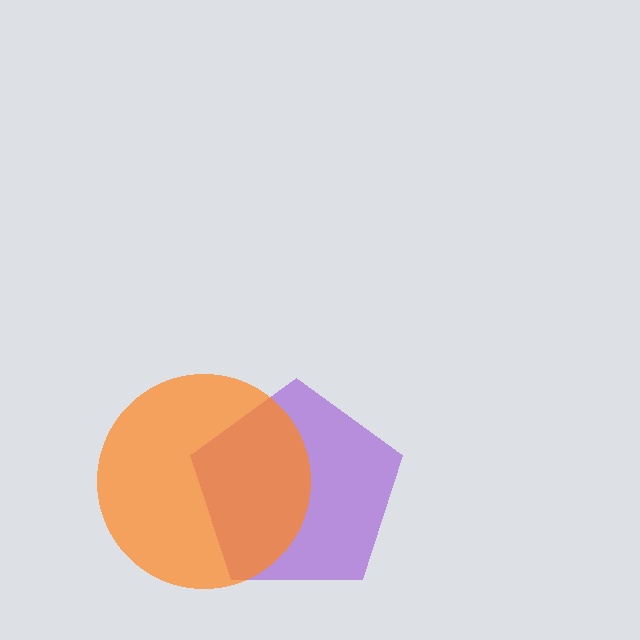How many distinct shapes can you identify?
There are 2 distinct shapes: a purple pentagon, an orange circle.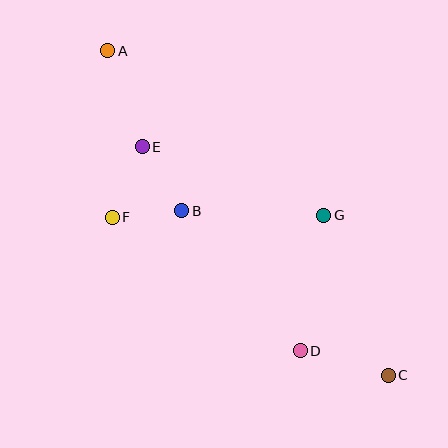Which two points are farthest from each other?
Points A and C are farthest from each other.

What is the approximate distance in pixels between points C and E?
The distance between C and E is approximately 336 pixels.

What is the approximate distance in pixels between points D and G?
The distance between D and G is approximately 137 pixels.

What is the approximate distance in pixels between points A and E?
The distance between A and E is approximately 102 pixels.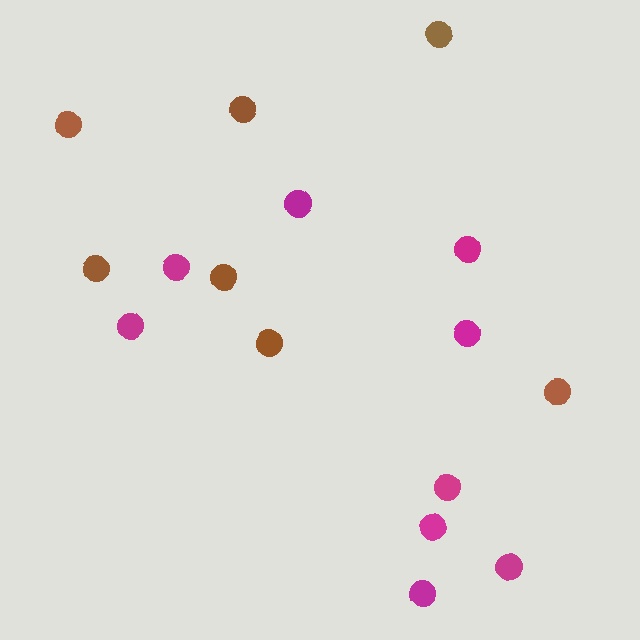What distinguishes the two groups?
There are 2 groups: one group of brown circles (7) and one group of magenta circles (9).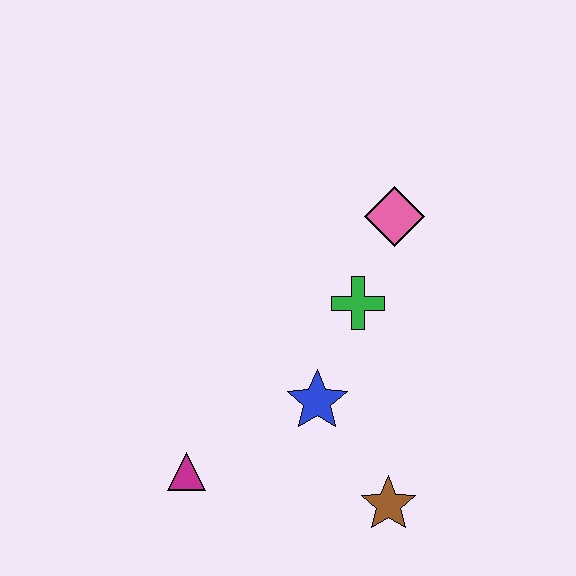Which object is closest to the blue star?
The green cross is closest to the blue star.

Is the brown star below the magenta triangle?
Yes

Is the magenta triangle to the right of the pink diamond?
No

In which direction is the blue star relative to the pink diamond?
The blue star is below the pink diamond.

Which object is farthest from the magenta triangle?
The pink diamond is farthest from the magenta triangle.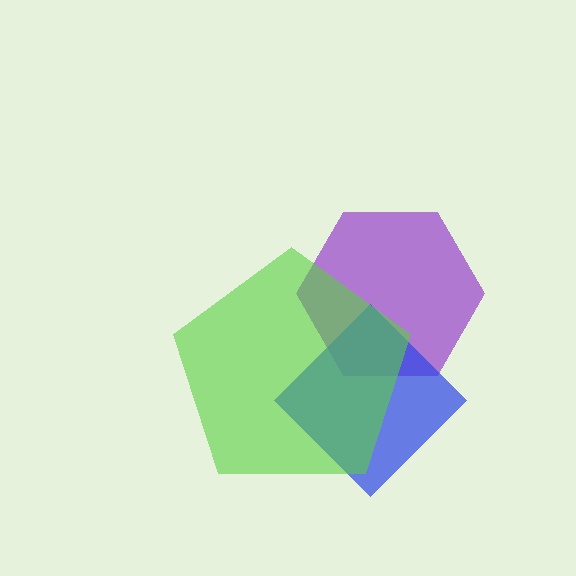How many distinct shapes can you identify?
There are 3 distinct shapes: a purple hexagon, a blue diamond, a lime pentagon.